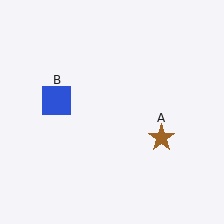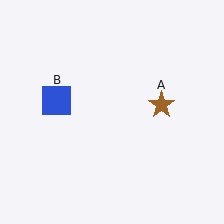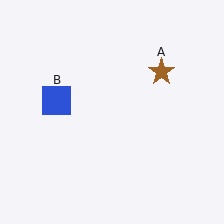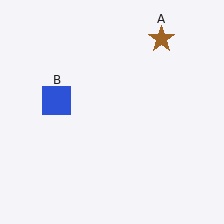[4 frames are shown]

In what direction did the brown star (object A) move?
The brown star (object A) moved up.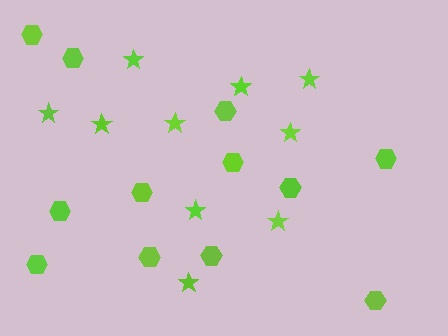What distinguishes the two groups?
There are 2 groups: one group of stars (10) and one group of hexagons (12).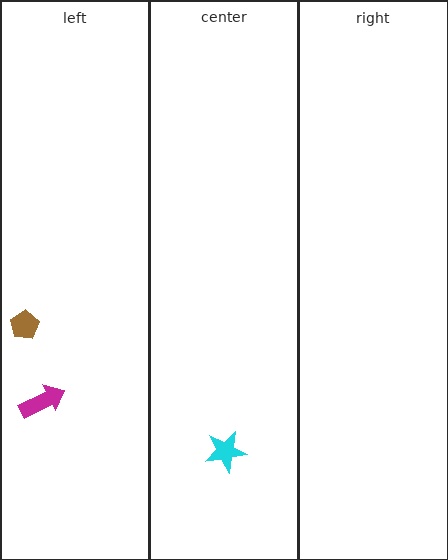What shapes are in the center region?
The cyan star.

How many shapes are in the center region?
1.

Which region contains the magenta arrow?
The left region.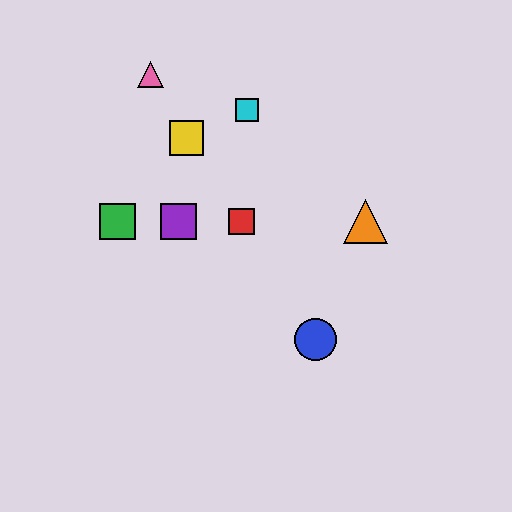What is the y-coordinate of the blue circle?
The blue circle is at y≈340.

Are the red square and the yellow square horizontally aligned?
No, the red square is at y≈222 and the yellow square is at y≈138.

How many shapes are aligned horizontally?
4 shapes (the red square, the green square, the purple square, the orange triangle) are aligned horizontally.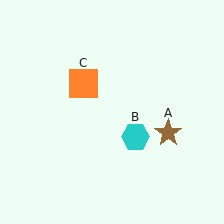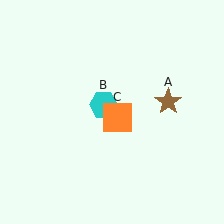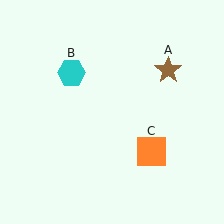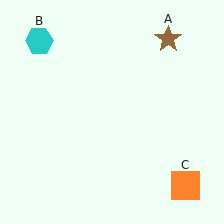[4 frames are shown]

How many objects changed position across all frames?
3 objects changed position: brown star (object A), cyan hexagon (object B), orange square (object C).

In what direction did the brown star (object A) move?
The brown star (object A) moved up.